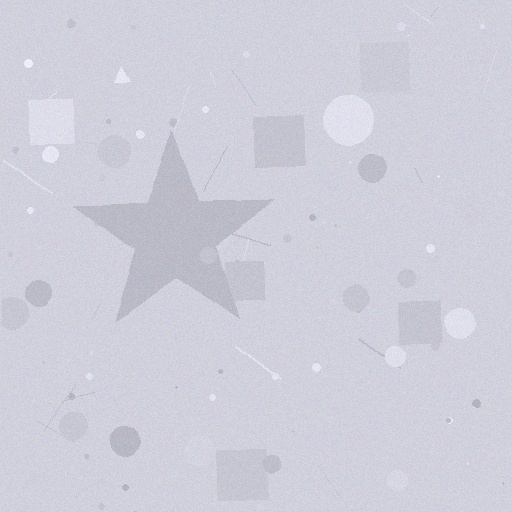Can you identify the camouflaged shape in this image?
The camouflaged shape is a star.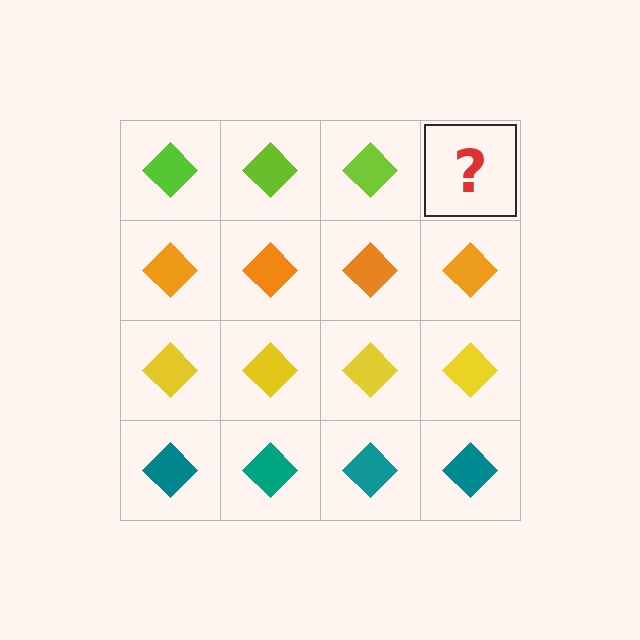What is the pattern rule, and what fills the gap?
The rule is that each row has a consistent color. The gap should be filled with a lime diamond.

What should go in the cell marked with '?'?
The missing cell should contain a lime diamond.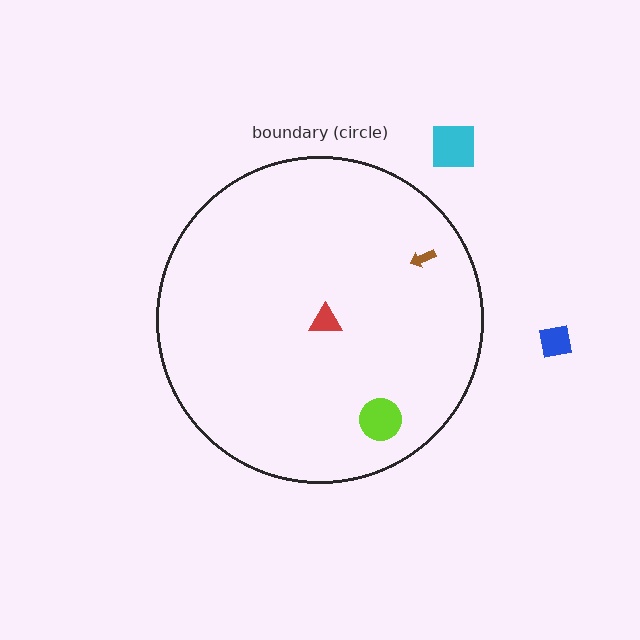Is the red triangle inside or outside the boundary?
Inside.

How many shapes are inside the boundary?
3 inside, 2 outside.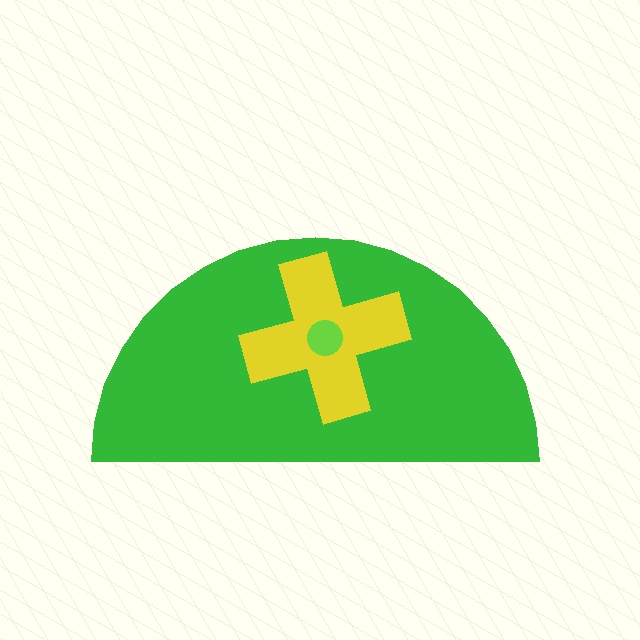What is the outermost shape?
The green semicircle.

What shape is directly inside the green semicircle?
The yellow cross.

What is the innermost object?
The lime circle.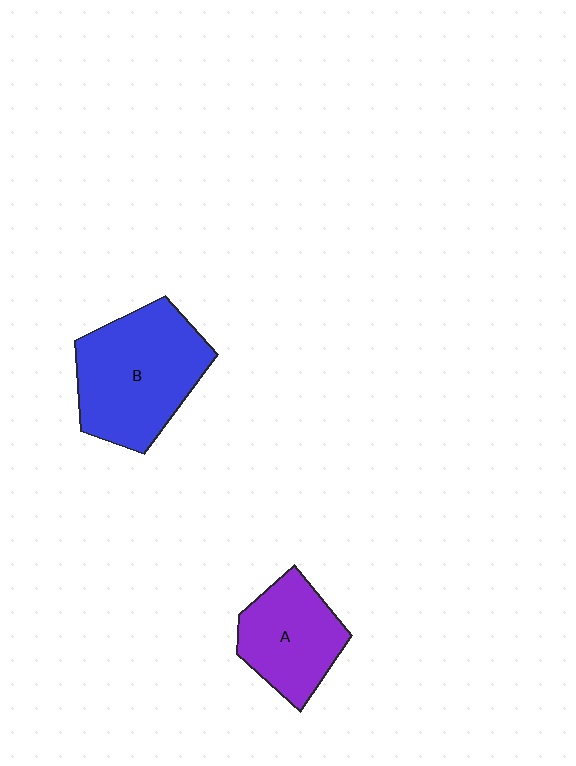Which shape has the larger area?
Shape B (blue).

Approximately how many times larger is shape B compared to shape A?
Approximately 1.5 times.